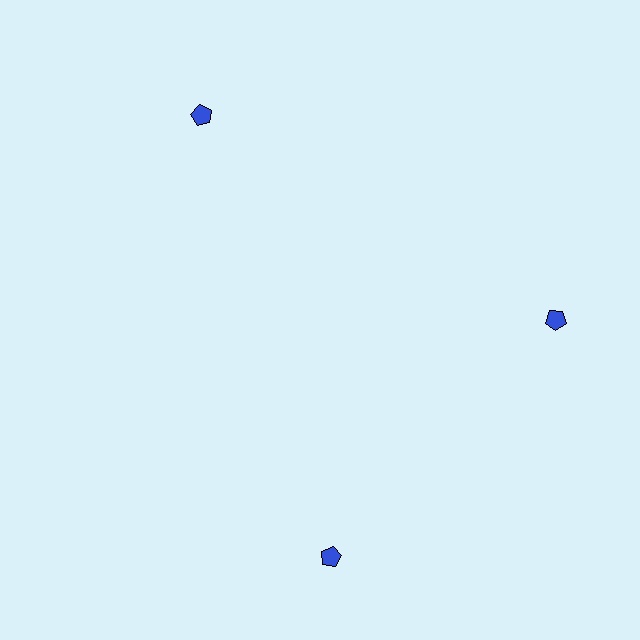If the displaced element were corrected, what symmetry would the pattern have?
It would have 3-fold rotational symmetry — the pattern would map onto itself every 120 degrees.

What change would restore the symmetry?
The symmetry would be restored by rotating it back into even spacing with its neighbors so that all 3 pentagons sit at equal angles and equal distance from the center.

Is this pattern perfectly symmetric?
No. The 3 blue pentagons are arranged in a ring, but one element near the 7 o'clock position is rotated out of alignment along the ring, breaking the 3-fold rotational symmetry.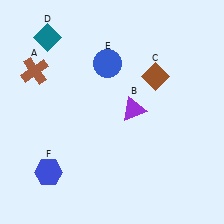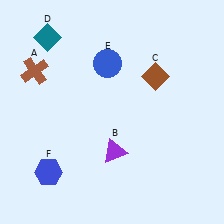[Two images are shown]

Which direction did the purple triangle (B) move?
The purple triangle (B) moved down.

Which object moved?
The purple triangle (B) moved down.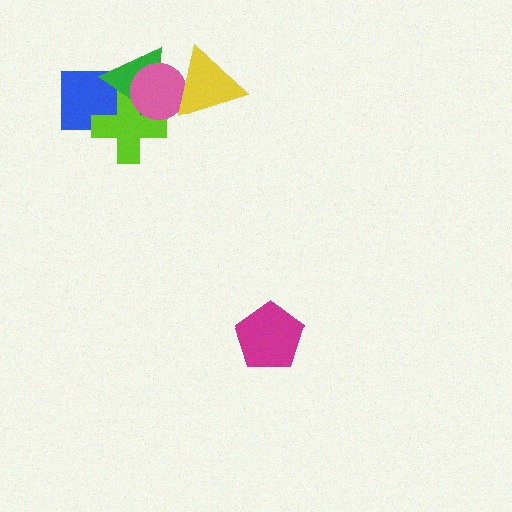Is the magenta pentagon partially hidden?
No, no other shape covers it.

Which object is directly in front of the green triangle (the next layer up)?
The pink circle is directly in front of the green triangle.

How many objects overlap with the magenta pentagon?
0 objects overlap with the magenta pentagon.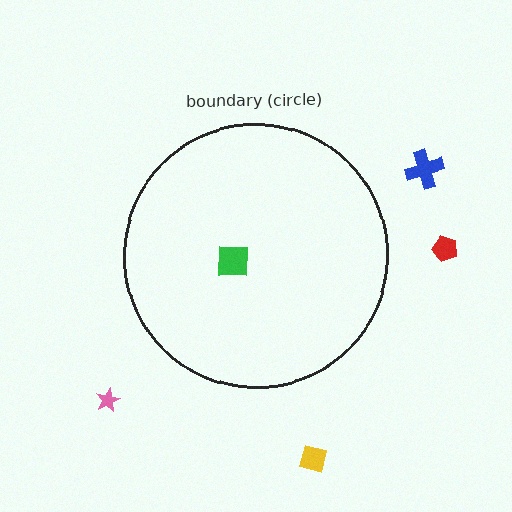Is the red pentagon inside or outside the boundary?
Outside.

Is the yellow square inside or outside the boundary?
Outside.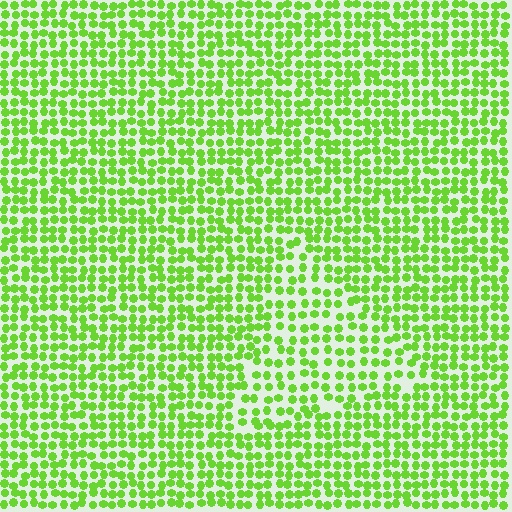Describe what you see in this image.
The image contains small lime elements arranged at two different densities. A triangle-shaped region is visible where the elements are less densely packed than the surrounding area.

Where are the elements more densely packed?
The elements are more densely packed outside the triangle boundary.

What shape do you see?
I see a triangle.